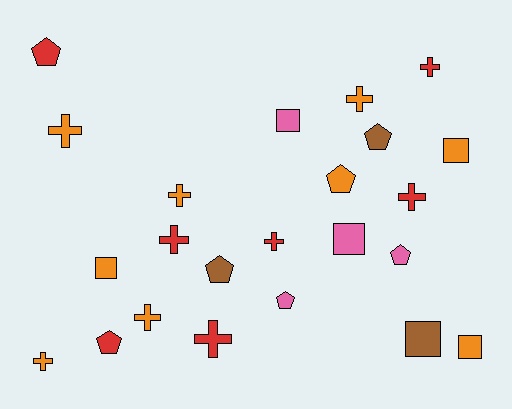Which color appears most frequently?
Orange, with 9 objects.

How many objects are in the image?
There are 23 objects.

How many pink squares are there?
There are 2 pink squares.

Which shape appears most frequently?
Cross, with 10 objects.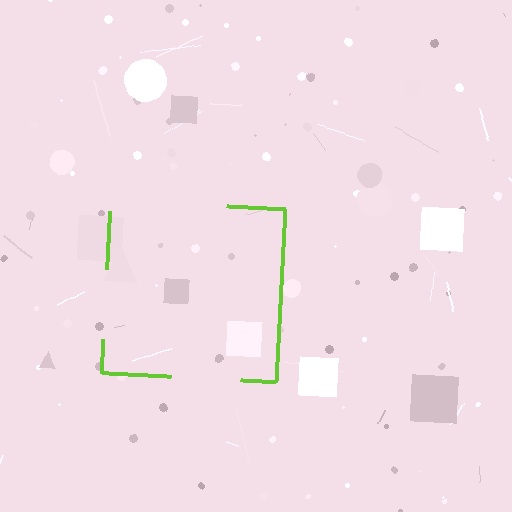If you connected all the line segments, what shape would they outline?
They would outline a square.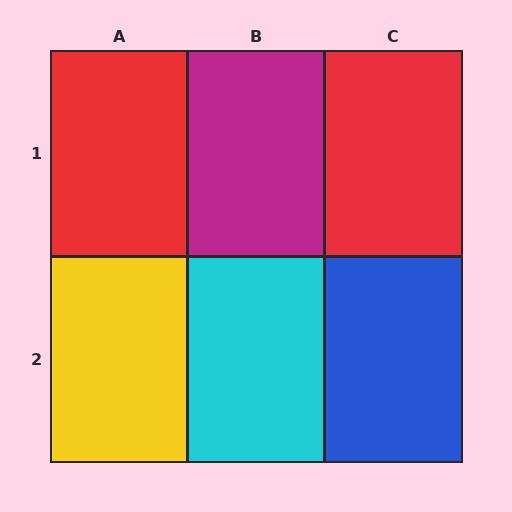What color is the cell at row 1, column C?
Red.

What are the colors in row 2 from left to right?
Yellow, cyan, blue.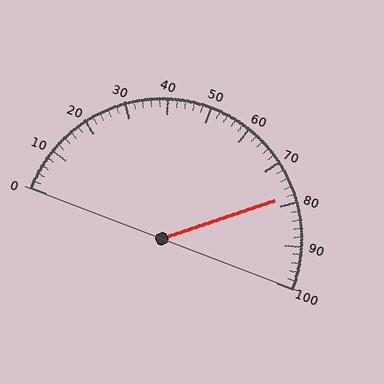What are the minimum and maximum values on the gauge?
The gauge ranges from 0 to 100.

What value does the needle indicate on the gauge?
The needle indicates approximately 78.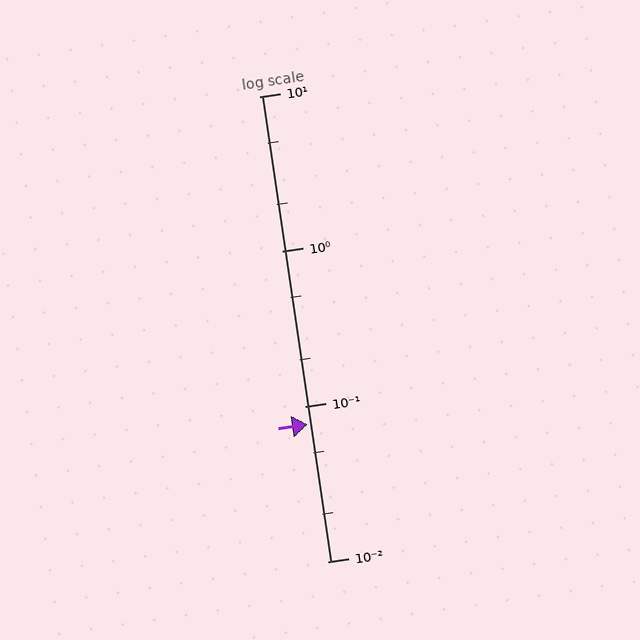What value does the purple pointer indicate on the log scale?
The pointer indicates approximately 0.077.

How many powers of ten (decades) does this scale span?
The scale spans 3 decades, from 0.01 to 10.